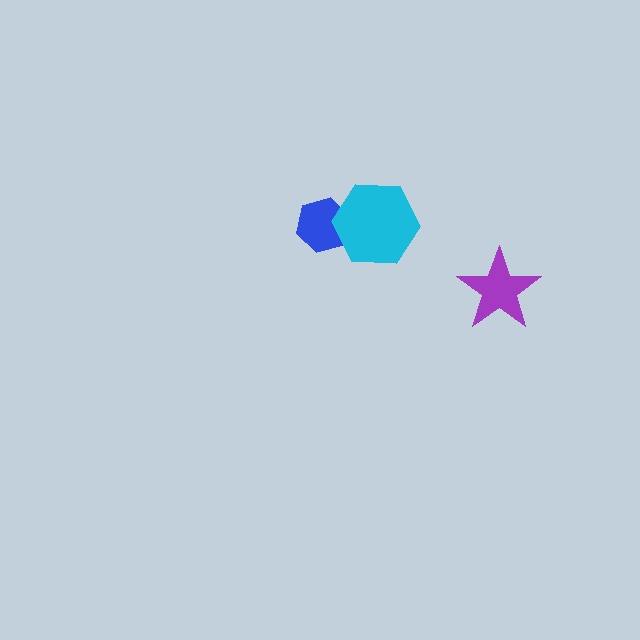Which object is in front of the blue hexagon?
The cyan hexagon is in front of the blue hexagon.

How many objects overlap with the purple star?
0 objects overlap with the purple star.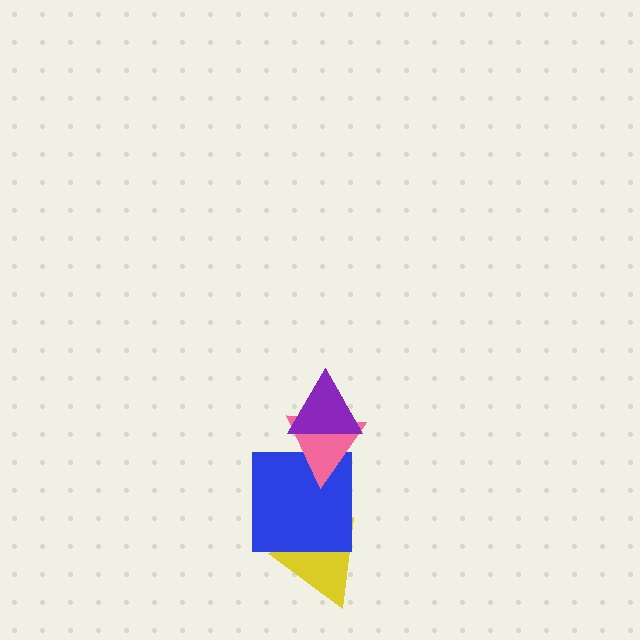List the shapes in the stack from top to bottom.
From top to bottom: the purple triangle, the pink triangle, the blue square, the yellow triangle.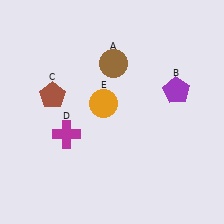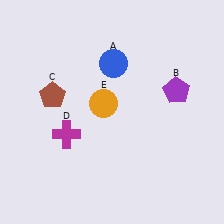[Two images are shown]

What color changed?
The circle (A) changed from brown in Image 1 to blue in Image 2.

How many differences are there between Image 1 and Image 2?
There is 1 difference between the two images.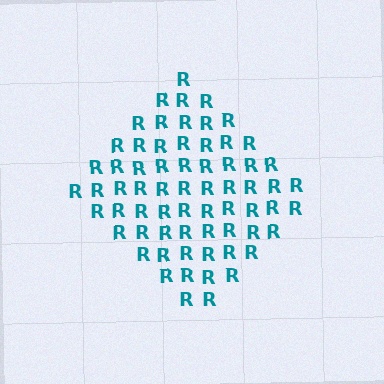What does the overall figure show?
The overall figure shows a diamond.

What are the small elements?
The small elements are letter R's.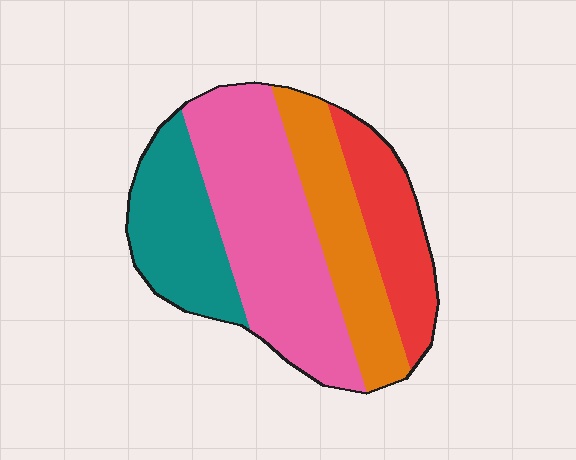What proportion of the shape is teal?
Teal takes up about one fifth (1/5) of the shape.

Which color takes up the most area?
Pink, at roughly 40%.